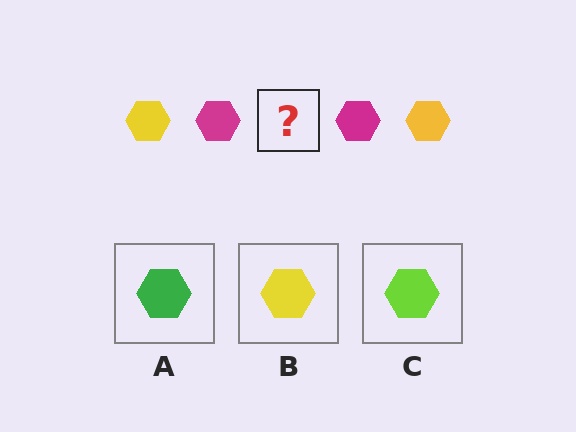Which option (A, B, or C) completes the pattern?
B.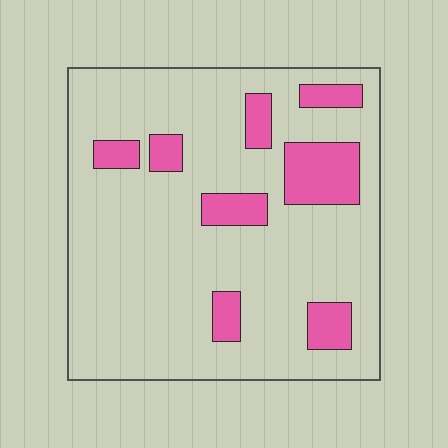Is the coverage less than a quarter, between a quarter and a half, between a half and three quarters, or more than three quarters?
Less than a quarter.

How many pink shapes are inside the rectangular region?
8.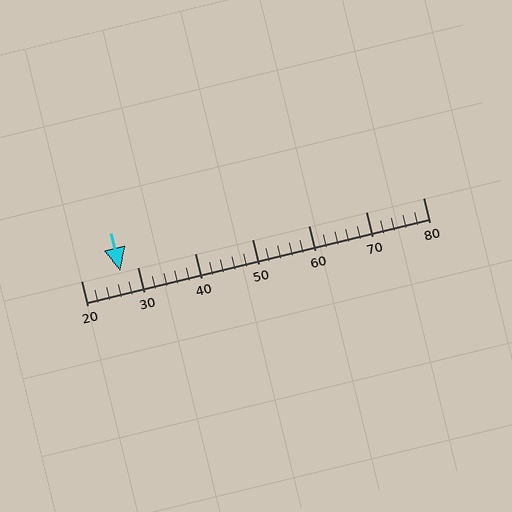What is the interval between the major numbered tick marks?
The major tick marks are spaced 10 units apart.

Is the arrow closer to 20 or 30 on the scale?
The arrow is closer to 30.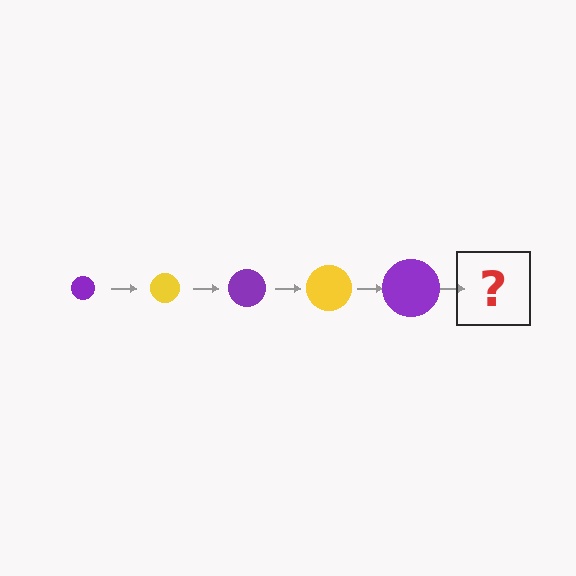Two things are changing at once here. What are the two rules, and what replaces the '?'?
The two rules are that the circle grows larger each step and the color cycles through purple and yellow. The '?' should be a yellow circle, larger than the previous one.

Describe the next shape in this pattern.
It should be a yellow circle, larger than the previous one.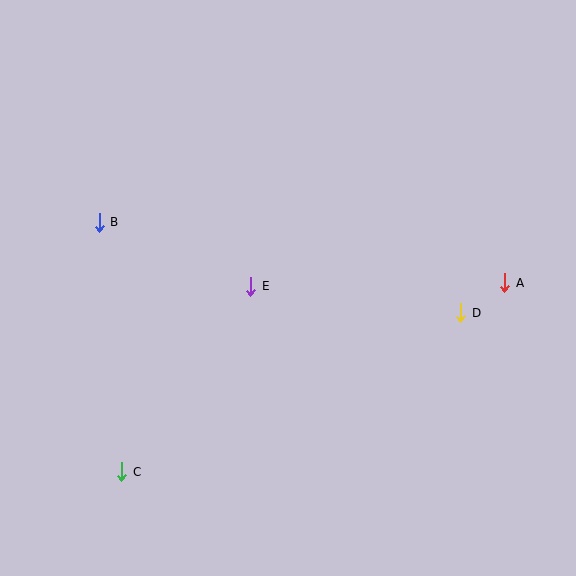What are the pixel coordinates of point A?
Point A is at (505, 283).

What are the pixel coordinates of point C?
Point C is at (122, 472).